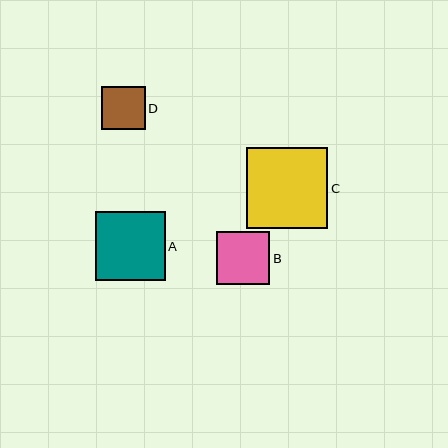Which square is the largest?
Square C is the largest with a size of approximately 81 pixels.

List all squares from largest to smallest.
From largest to smallest: C, A, B, D.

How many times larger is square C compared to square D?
Square C is approximately 1.9 times the size of square D.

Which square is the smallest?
Square D is the smallest with a size of approximately 43 pixels.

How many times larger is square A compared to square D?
Square A is approximately 1.6 times the size of square D.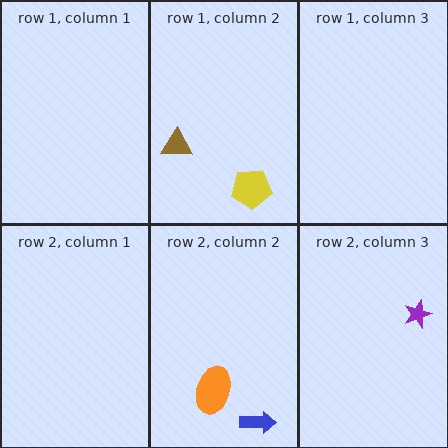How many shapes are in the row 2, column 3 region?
1.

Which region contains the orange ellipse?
The row 2, column 2 region.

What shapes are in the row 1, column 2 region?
The brown triangle, the yellow pentagon.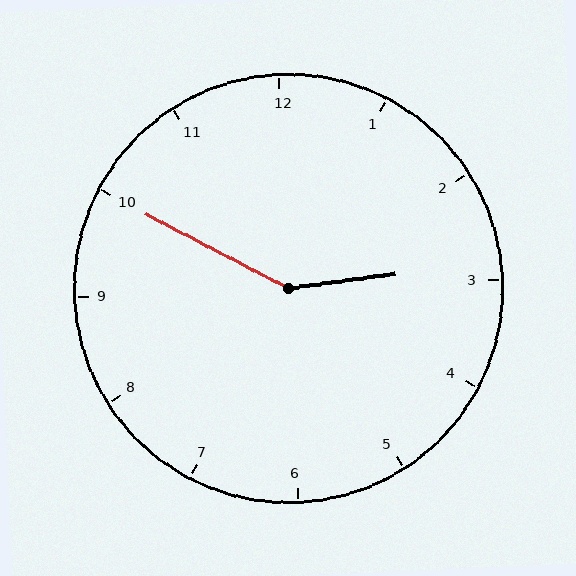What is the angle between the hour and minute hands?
Approximately 145 degrees.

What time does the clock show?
2:50.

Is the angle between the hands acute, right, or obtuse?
It is obtuse.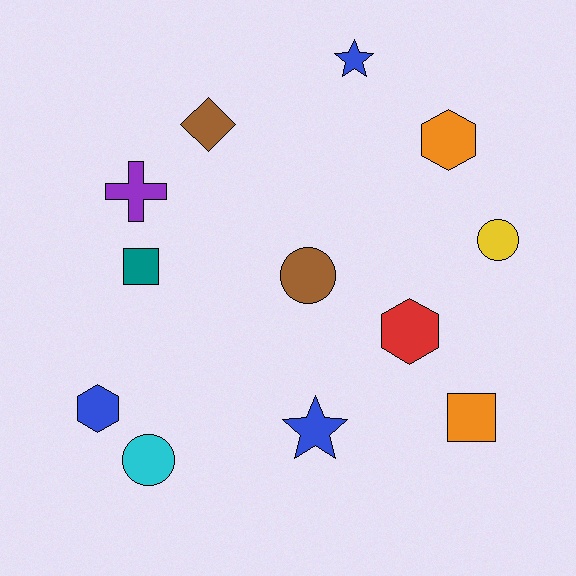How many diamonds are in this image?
There is 1 diamond.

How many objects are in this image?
There are 12 objects.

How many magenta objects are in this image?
There are no magenta objects.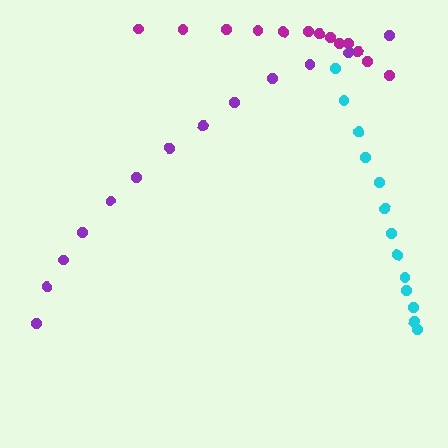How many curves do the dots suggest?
There are 3 distinct paths.